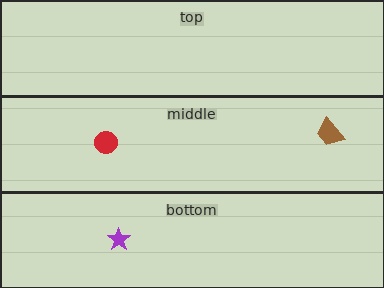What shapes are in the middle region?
The red circle, the brown trapezoid.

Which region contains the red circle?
The middle region.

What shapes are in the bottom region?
The purple star.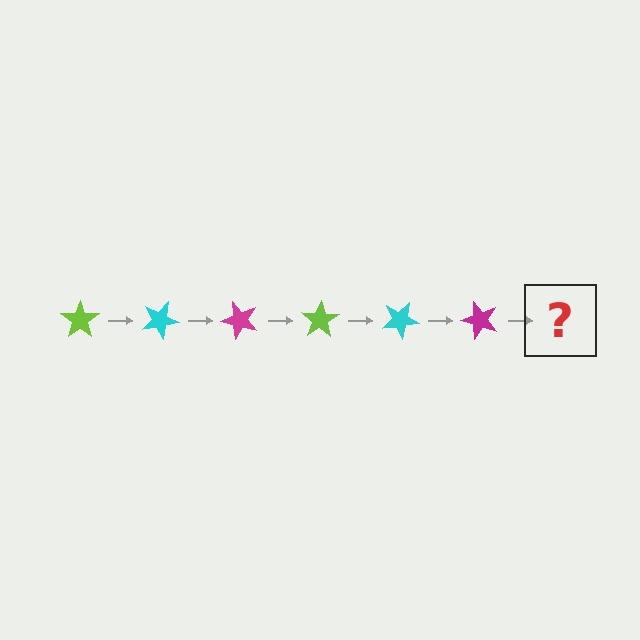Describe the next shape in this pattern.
It should be a lime star, rotated 150 degrees from the start.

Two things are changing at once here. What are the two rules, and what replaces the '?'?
The two rules are that it rotates 25 degrees each step and the color cycles through lime, cyan, and magenta. The '?' should be a lime star, rotated 150 degrees from the start.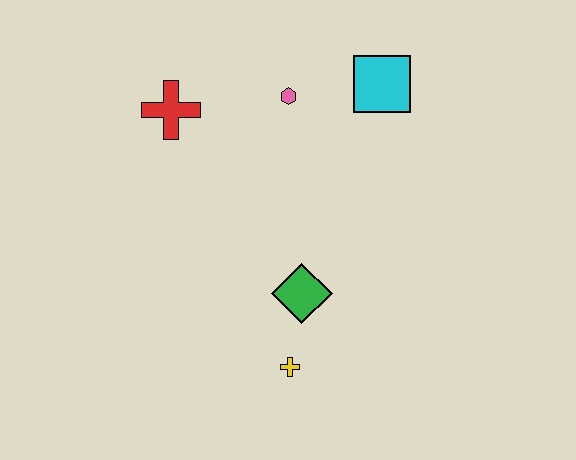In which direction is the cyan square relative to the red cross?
The cyan square is to the right of the red cross.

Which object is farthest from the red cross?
The yellow cross is farthest from the red cross.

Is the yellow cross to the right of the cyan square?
No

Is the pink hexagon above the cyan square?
No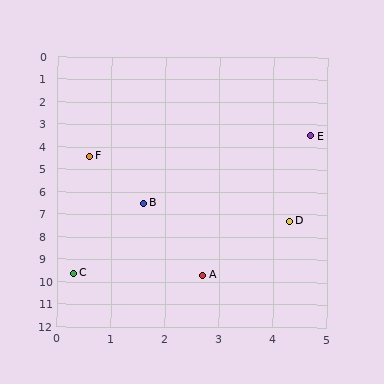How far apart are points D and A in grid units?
Points D and A are about 2.9 grid units apart.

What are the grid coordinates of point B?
Point B is at approximately (1.6, 6.5).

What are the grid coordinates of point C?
Point C is at approximately (0.3, 9.6).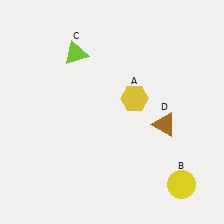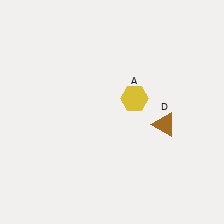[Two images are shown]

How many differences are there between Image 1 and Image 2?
There are 2 differences between the two images.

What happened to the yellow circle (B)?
The yellow circle (B) was removed in Image 2. It was in the bottom-right area of Image 1.